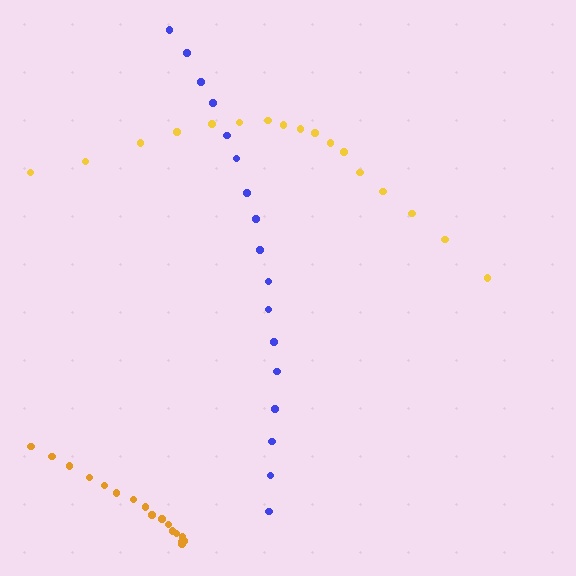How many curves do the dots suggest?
There are 3 distinct paths.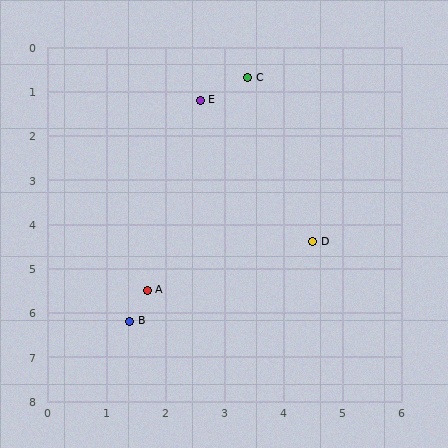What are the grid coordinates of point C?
Point C is at approximately (3.4, 0.7).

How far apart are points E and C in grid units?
Points E and C are about 0.9 grid units apart.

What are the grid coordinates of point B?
Point B is at approximately (1.4, 6.2).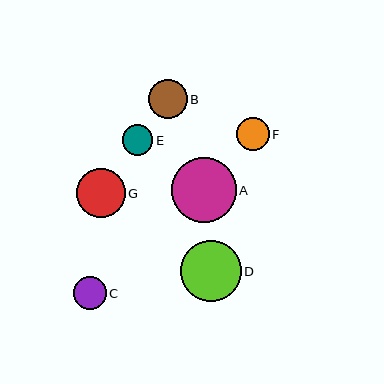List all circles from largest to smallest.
From largest to smallest: A, D, G, B, C, F, E.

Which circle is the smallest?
Circle E is the smallest with a size of approximately 31 pixels.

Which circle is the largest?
Circle A is the largest with a size of approximately 65 pixels.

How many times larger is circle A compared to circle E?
Circle A is approximately 2.1 times the size of circle E.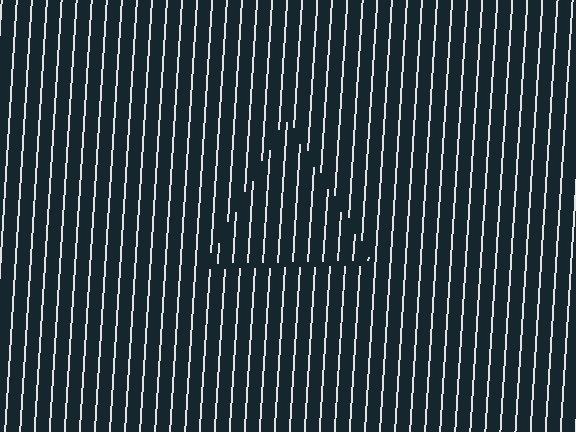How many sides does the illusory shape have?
3 sides — the line-ends trace a triangle.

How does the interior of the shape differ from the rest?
The interior of the shape contains the same grating, shifted by half a period — the contour is defined by the phase discontinuity where line-ends from the inner and outer gratings abut.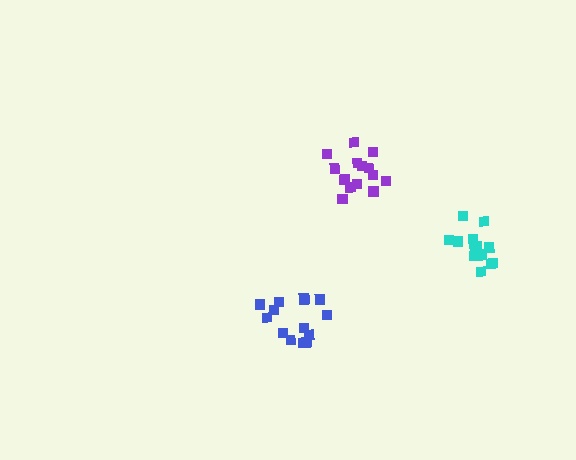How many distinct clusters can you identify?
There are 3 distinct clusters.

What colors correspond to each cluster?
The clusters are colored: blue, cyan, purple.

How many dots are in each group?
Group 1: 14 dots, Group 2: 14 dots, Group 3: 16 dots (44 total).